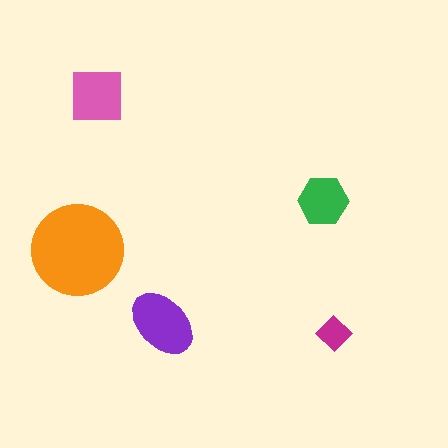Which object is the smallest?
The magenta diamond.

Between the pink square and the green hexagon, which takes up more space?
The pink square.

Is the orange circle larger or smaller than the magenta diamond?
Larger.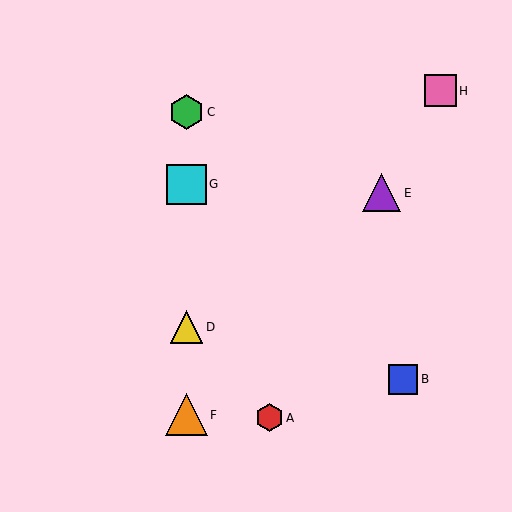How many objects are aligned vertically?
4 objects (C, D, F, G) are aligned vertically.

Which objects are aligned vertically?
Objects C, D, F, G are aligned vertically.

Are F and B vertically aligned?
No, F is at x≈187 and B is at x≈403.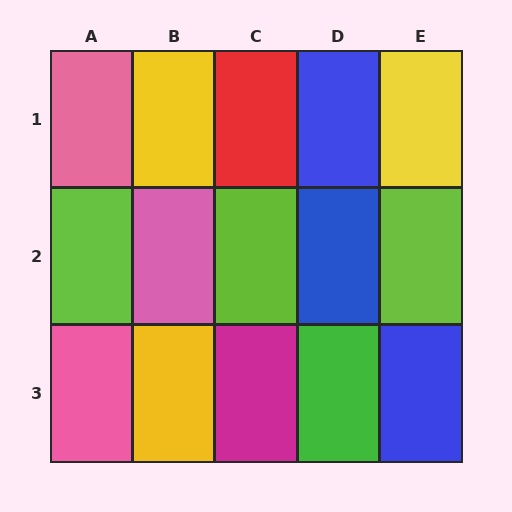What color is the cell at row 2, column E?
Lime.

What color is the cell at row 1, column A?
Pink.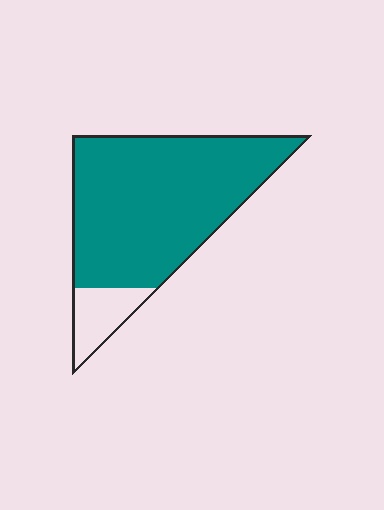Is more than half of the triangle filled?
Yes.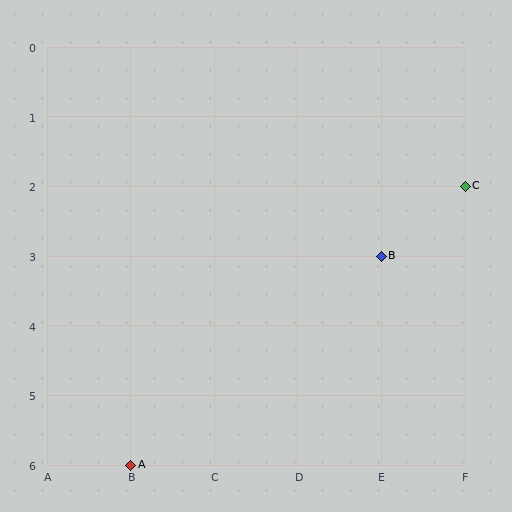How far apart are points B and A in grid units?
Points B and A are 3 columns and 3 rows apart (about 4.2 grid units diagonally).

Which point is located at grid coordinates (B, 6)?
Point A is at (B, 6).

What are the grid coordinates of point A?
Point A is at grid coordinates (B, 6).